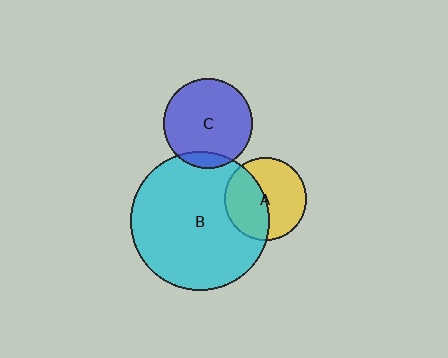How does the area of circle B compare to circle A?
Approximately 2.8 times.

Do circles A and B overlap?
Yes.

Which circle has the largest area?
Circle B (cyan).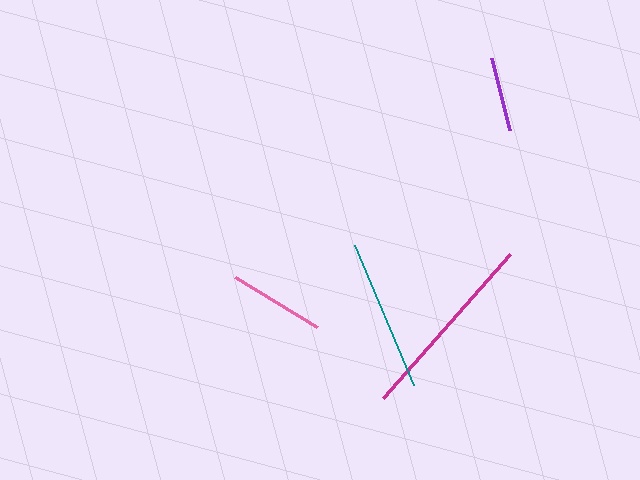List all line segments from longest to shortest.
From longest to shortest: magenta, teal, pink, purple.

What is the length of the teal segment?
The teal segment is approximately 152 pixels long.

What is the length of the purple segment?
The purple segment is approximately 75 pixels long.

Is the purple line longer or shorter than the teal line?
The teal line is longer than the purple line.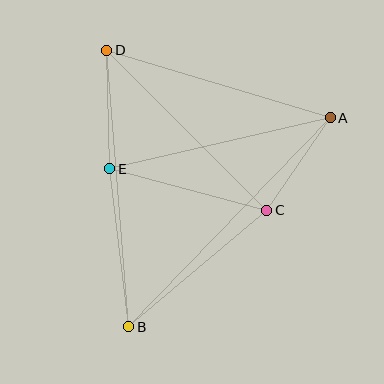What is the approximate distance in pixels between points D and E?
The distance between D and E is approximately 119 pixels.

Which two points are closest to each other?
Points A and C are closest to each other.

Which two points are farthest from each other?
Points A and B are farthest from each other.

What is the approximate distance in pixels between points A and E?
The distance between A and E is approximately 226 pixels.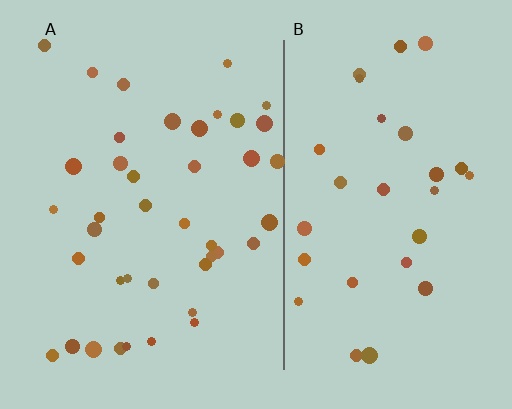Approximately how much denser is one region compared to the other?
Approximately 1.4× — region A over region B.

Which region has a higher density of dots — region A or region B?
A (the left).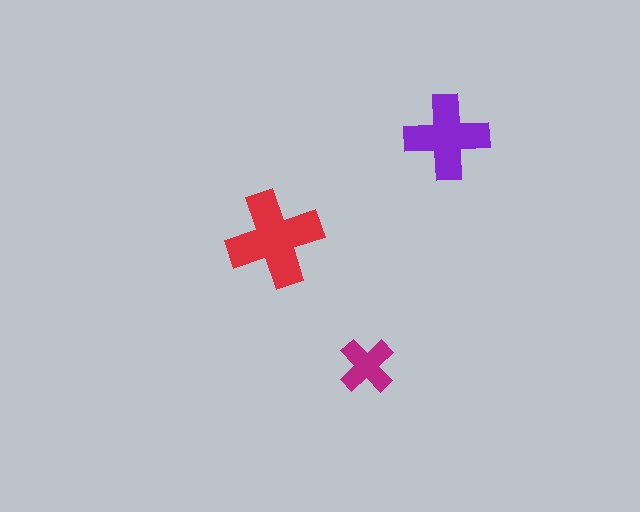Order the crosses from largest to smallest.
the red one, the purple one, the magenta one.